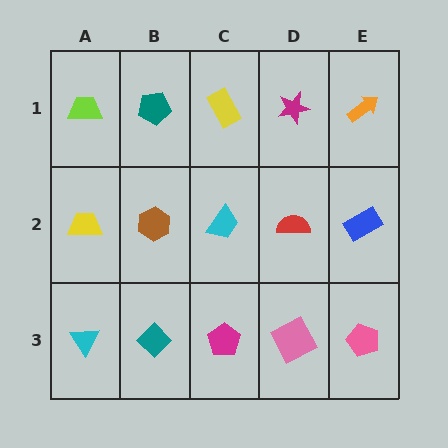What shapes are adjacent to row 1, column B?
A brown hexagon (row 2, column B), a lime trapezoid (row 1, column A), a yellow rectangle (row 1, column C).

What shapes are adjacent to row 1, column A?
A yellow trapezoid (row 2, column A), a teal pentagon (row 1, column B).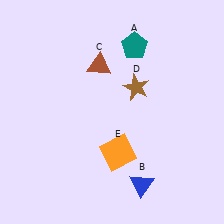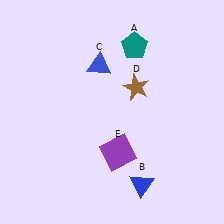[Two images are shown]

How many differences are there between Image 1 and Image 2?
There are 2 differences between the two images.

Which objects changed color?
C changed from brown to blue. E changed from orange to purple.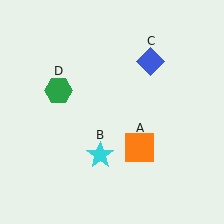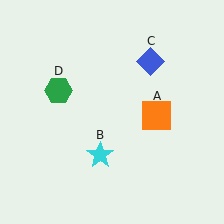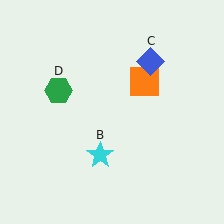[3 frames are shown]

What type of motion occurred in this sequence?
The orange square (object A) rotated counterclockwise around the center of the scene.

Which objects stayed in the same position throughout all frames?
Cyan star (object B) and blue diamond (object C) and green hexagon (object D) remained stationary.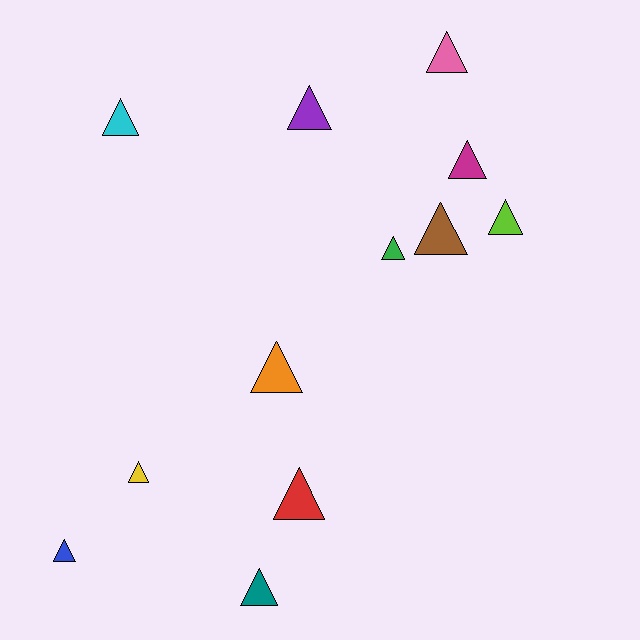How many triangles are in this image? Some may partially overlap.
There are 12 triangles.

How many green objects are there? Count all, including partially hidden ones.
There is 1 green object.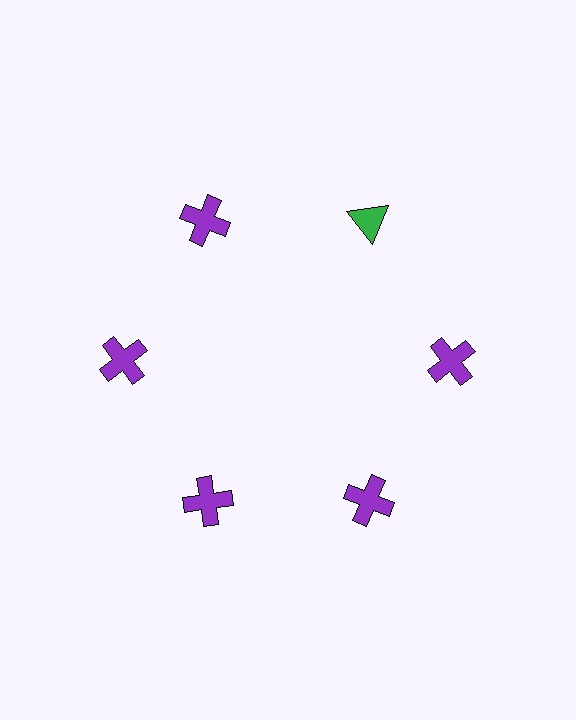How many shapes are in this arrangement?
There are 6 shapes arranged in a ring pattern.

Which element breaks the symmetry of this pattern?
The green triangle at roughly the 1 o'clock position breaks the symmetry. All other shapes are purple crosses.